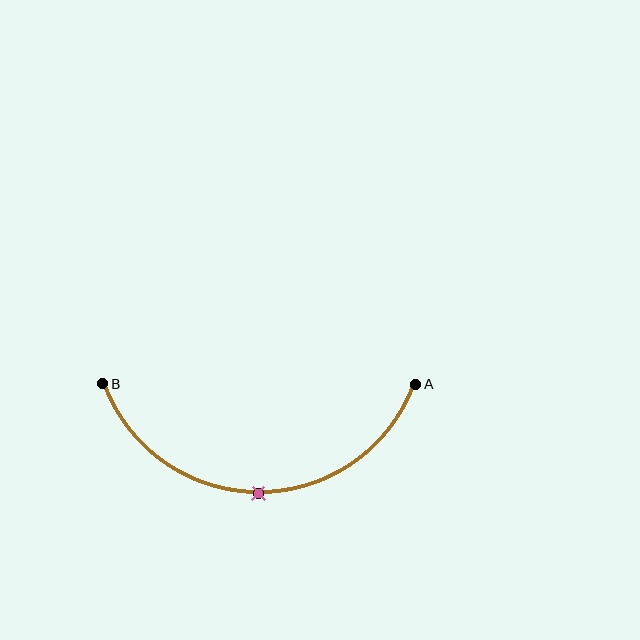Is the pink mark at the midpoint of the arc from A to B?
Yes. The pink mark lies on the arc at equal arc-length from both A and B — it is the arc midpoint.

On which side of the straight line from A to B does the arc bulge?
The arc bulges below the straight line connecting A and B.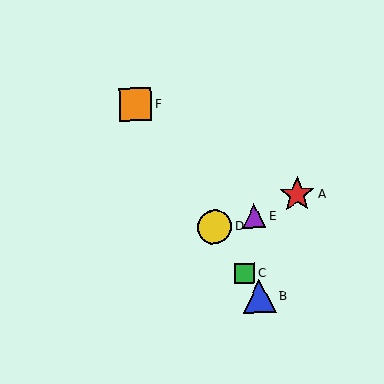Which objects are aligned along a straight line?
Objects B, C, D, F are aligned along a straight line.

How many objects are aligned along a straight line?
4 objects (B, C, D, F) are aligned along a straight line.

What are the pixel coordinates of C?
Object C is at (244, 273).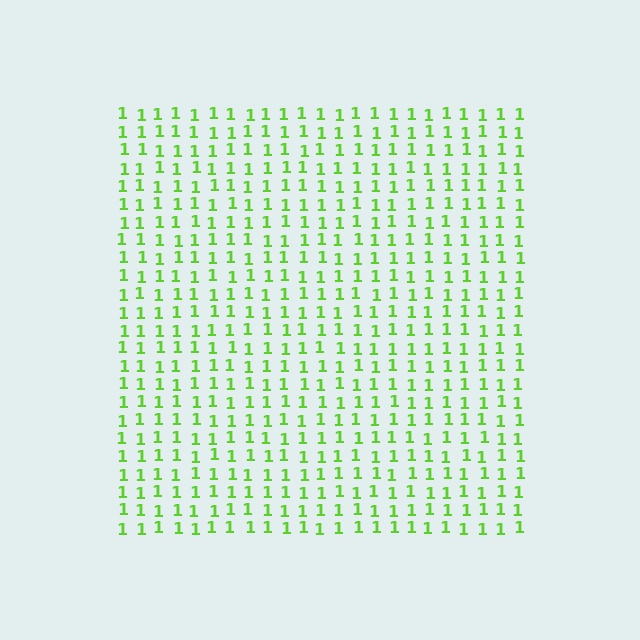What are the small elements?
The small elements are digit 1's.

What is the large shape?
The large shape is a square.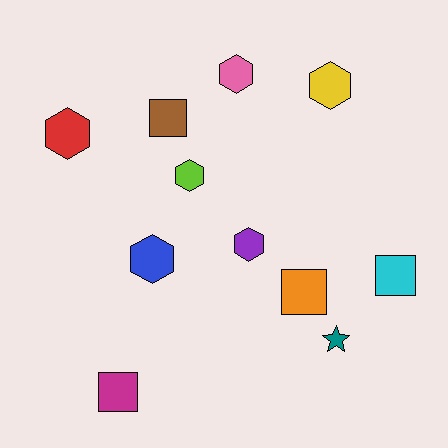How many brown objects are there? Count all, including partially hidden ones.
There is 1 brown object.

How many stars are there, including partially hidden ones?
There is 1 star.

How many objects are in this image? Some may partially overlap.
There are 11 objects.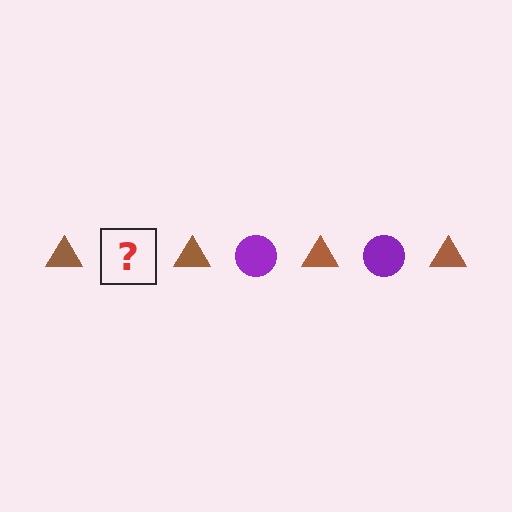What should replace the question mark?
The question mark should be replaced with a purple circle.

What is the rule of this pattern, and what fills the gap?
The rule is that the pattern alternates between brown triangle and purple circle. The gap should be filled with a purple circle.